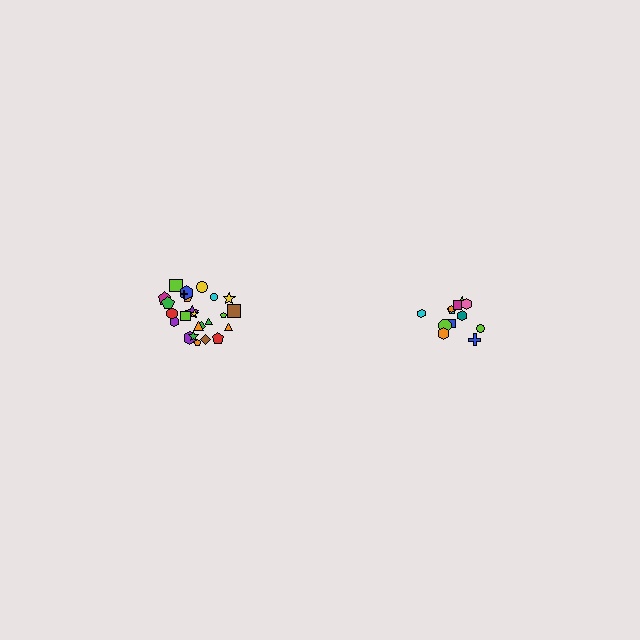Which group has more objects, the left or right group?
The left group.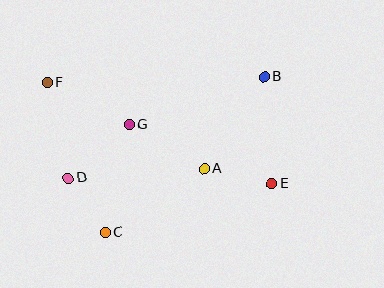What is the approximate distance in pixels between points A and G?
The distance between A and G is approximately 87 pixels.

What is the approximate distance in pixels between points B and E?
The distance between B and E is approximately 107 pixels.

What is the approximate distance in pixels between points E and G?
The distance between E and G is approximately 154 pixels.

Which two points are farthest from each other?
Points E and F are farthest from each other.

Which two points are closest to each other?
Points C and D are closest to each other.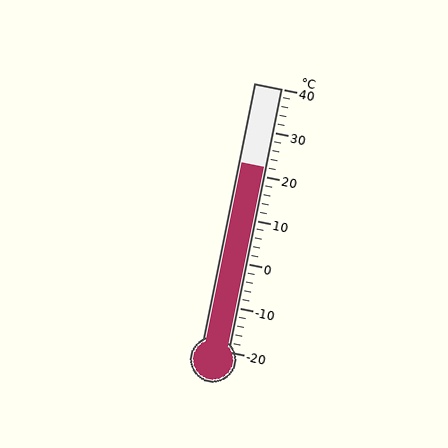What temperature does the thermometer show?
The thermometer shows approximately 22°C.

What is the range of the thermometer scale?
The thermometer scale ranges from -20°C to 40°C.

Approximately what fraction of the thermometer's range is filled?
The thermometer is filled to approximately 70% of its range.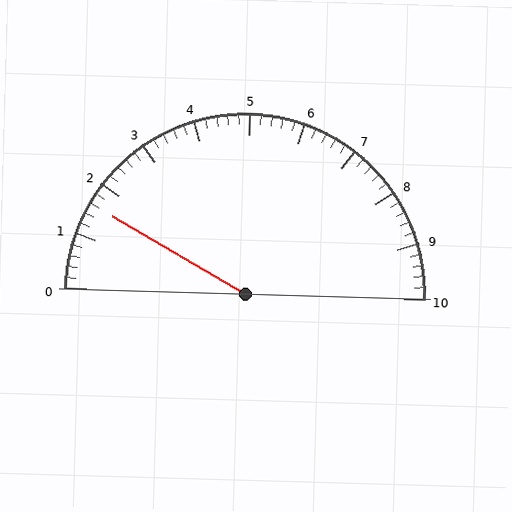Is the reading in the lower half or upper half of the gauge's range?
The reading is in the lower half of the range (0 to 10).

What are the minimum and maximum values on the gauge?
The gauge ranges from 0 to 10.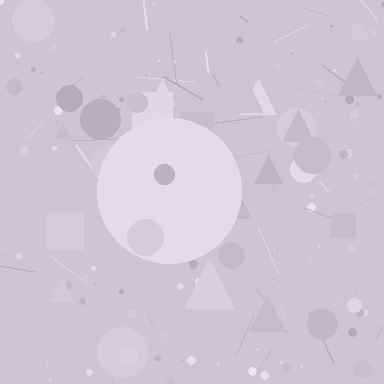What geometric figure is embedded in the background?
A circle is embedded in the background.